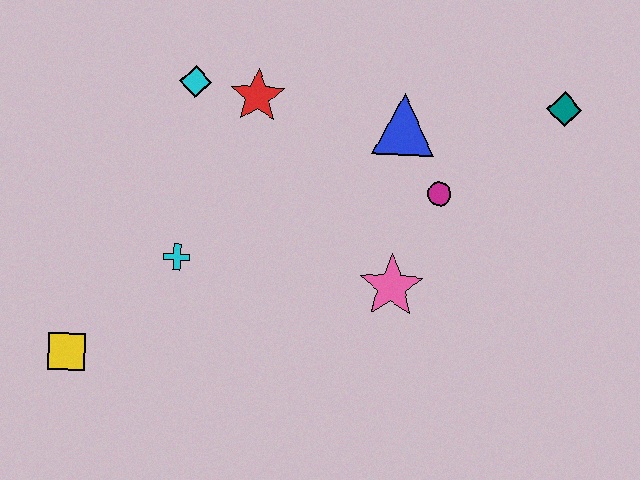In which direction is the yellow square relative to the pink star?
The yellow square is to the left of the pink star.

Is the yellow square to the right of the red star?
No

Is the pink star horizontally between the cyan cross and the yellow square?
No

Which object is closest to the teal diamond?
The magenta circle is closest to the teal diamond.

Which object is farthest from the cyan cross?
The teal diamond is farthest from the cyan cross.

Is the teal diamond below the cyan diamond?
Yes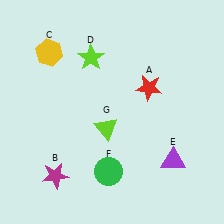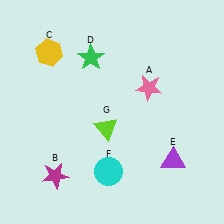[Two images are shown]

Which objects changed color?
A changed from red to pink. D changed from lime to green. F changed from green to cyan.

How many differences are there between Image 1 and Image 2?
There are 3 differences between the two images.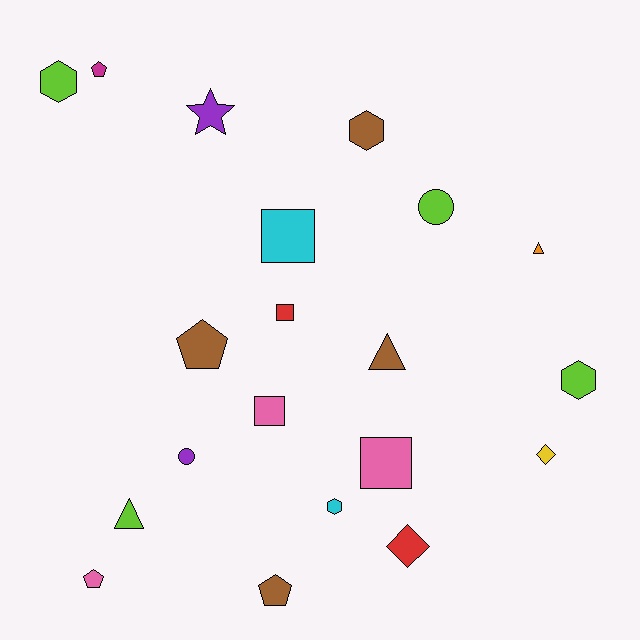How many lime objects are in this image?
There are 4 lime objects.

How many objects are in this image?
There are 20 objects.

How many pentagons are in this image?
There are 4 pentagons.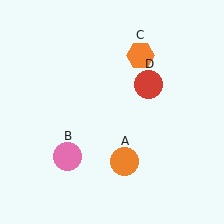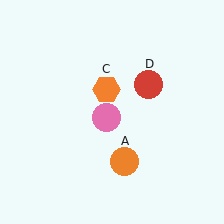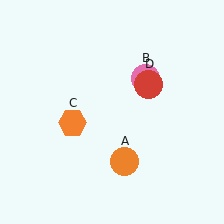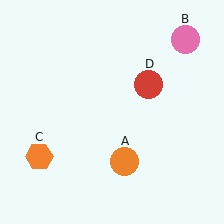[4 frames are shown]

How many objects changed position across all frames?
2 objects changed position: pink circle (object B), orange hexagon (object C).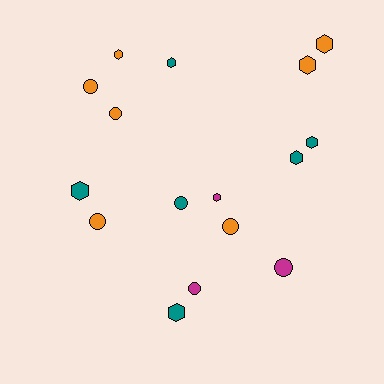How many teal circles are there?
There is 1 teal circle.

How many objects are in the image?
There are 16 objects.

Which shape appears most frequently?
Hexagon, with 9 objects.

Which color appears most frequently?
Orange, with 7 objects.